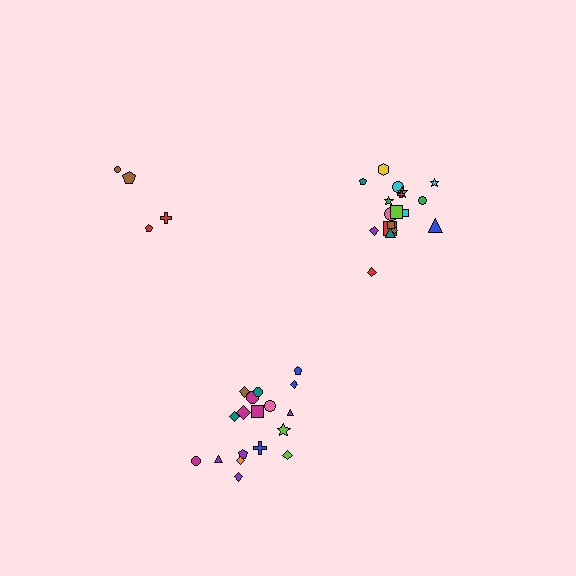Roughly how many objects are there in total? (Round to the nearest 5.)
Roughly 40 objects in total.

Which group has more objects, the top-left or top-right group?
The top-right group.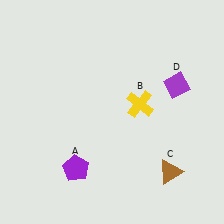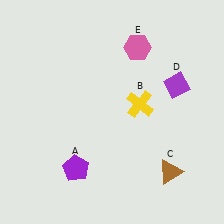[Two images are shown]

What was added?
A pink hexagon (E) was added in Image 2.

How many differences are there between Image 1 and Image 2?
There is 1 difference between the two images.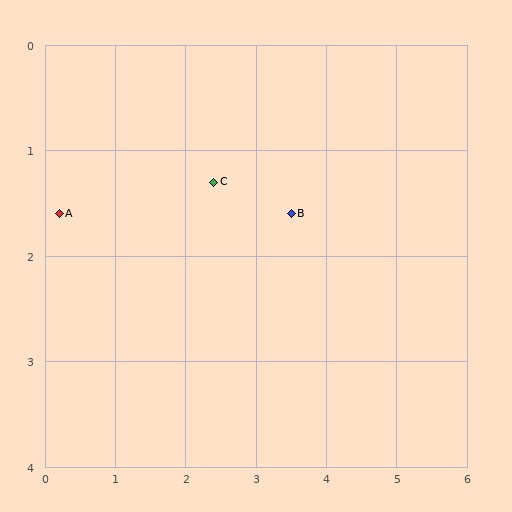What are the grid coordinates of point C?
Point C is at approximately (2.4, 1.3).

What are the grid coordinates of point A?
Point A is at approximately (0.2, 1.6).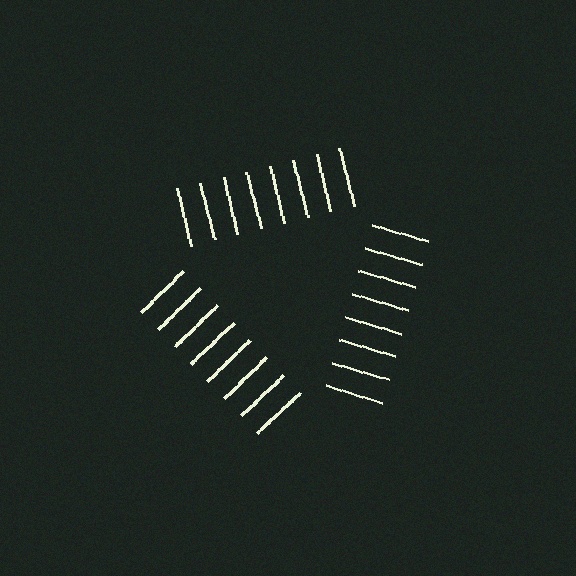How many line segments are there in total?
24 — 8 along each of the 3 edges.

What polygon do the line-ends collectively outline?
An illusory triangle — the line segments terminate on its edges but no continuous stroke is drawn.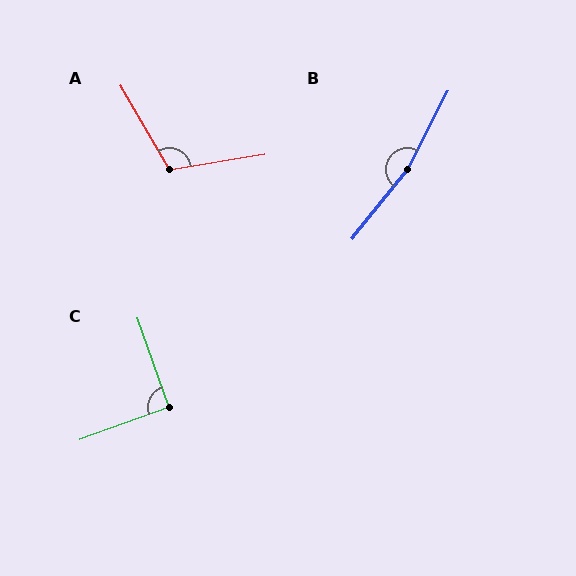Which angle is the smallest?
C, at approximately 91 degrees.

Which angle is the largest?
B, at approximately 169 degrees.